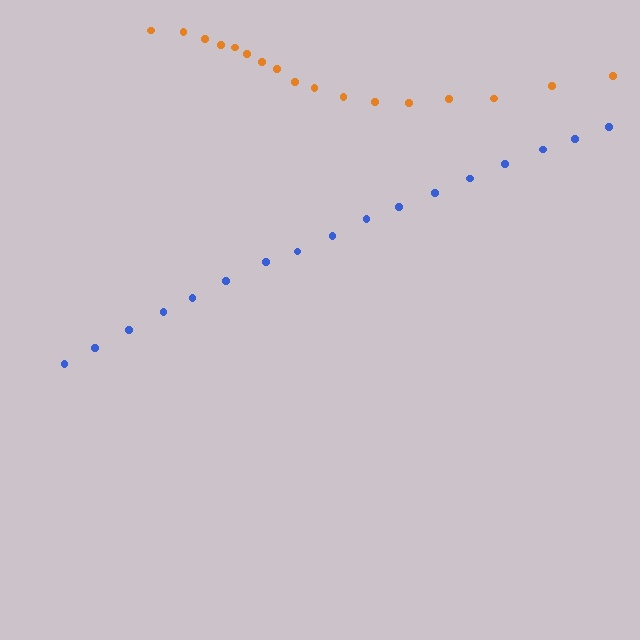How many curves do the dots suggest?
There are 2 distinct paths.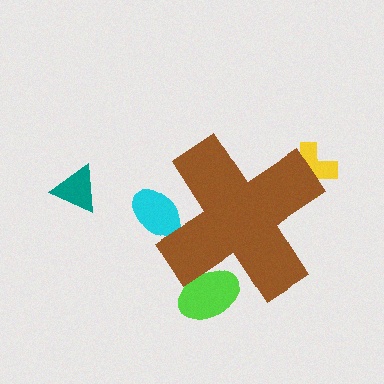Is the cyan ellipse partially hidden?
Yes, the cyan ellipse is partially hidden behind the brown cross.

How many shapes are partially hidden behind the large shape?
3 shapes are partially hidden.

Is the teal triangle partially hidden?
No, the teal triangle is fully visible.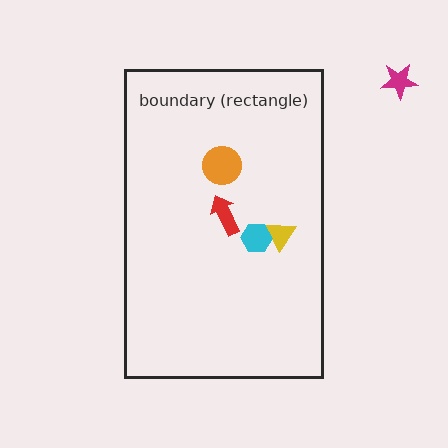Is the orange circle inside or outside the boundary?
Inside.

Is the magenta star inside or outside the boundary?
Outside.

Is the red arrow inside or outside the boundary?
Inside.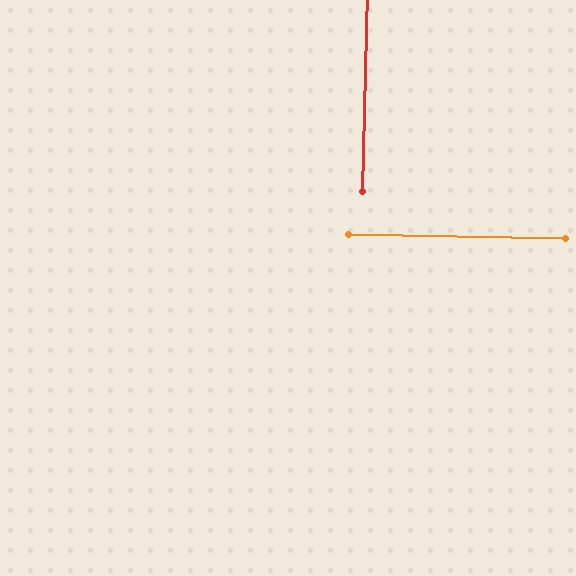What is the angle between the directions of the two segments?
Approximately 90 degrees.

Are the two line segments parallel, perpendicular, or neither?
Perpendicular — they meet at approximately 90°.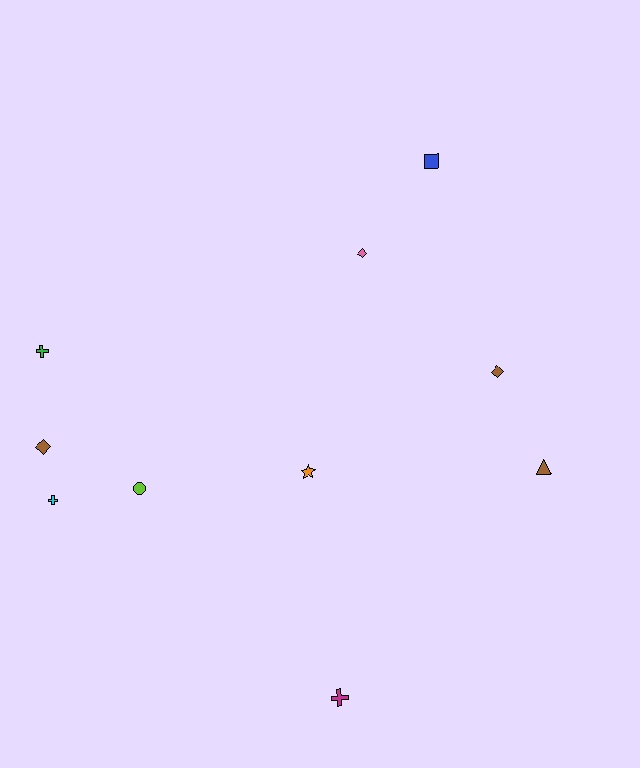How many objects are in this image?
There are 10 objects.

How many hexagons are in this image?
There are no hexagons.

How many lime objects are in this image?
There is 1 lime object.